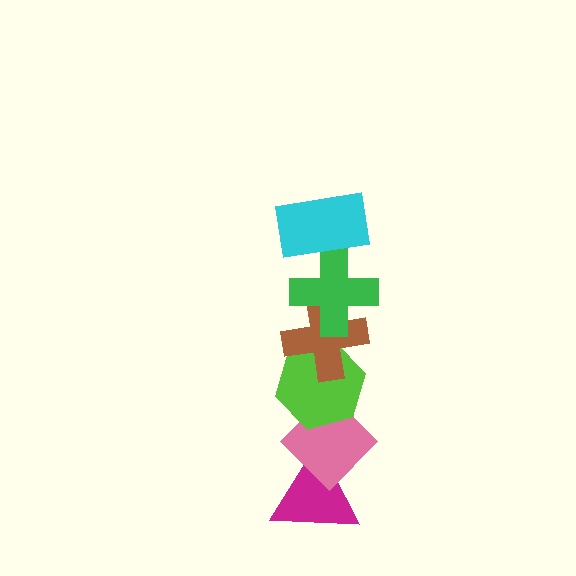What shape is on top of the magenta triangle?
The pink diamond is on top of the magenta triangle.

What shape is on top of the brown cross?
The green cross is on top of the brown cross.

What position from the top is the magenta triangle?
The magenta triangle is 6th from the top.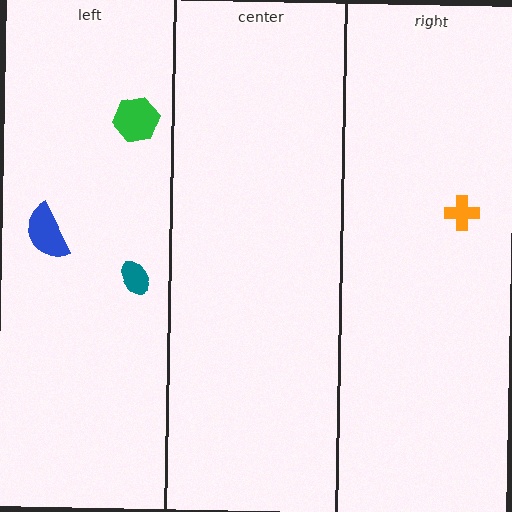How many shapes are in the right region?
1.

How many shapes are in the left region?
3.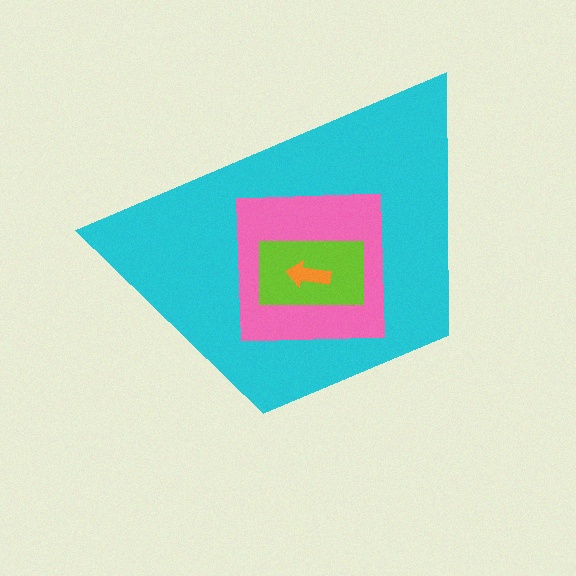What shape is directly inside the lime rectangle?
The orange arrow.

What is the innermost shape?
The orange arrow.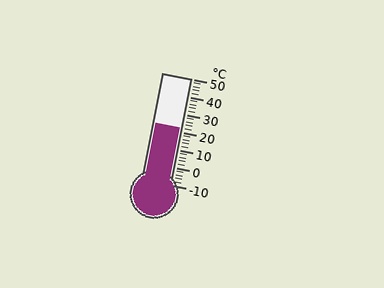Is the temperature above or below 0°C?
The temperature is above 0°C.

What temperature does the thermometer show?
The thermometer shows approximately 22°C.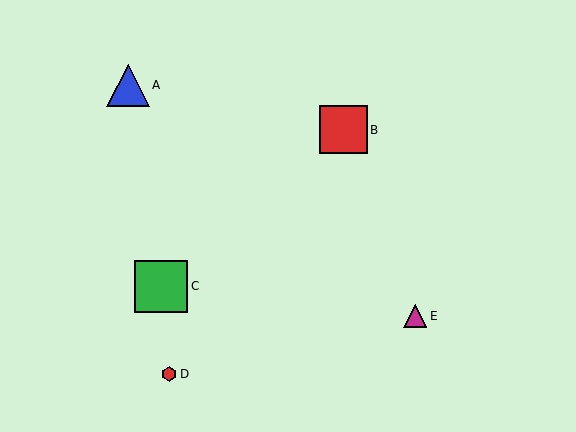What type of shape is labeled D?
Shape D is a red hexagon.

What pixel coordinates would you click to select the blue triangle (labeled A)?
Click at (128, 85) to select the blue triangle A.